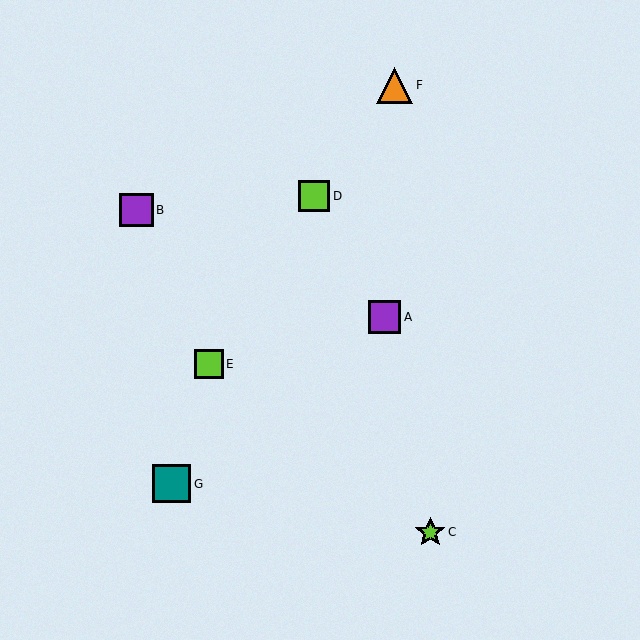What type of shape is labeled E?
Shape E is a lime square.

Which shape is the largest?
The teal square (labeled G) is the largest.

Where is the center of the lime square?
The center of the lime square is at (314, 196).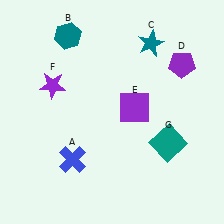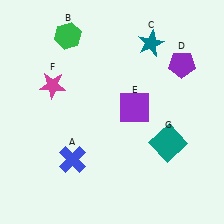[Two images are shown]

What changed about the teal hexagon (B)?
In Image 1, B is teal. In Image 2, it changed to green.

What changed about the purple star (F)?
In Image 1, F is purple. In Image 2, it changed to magenta.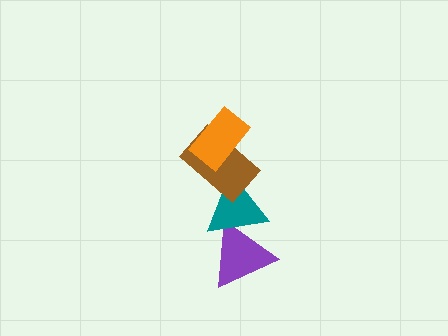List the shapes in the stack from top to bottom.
From top to bottom: the orange rectangle, the brown rectangle, the teal triangle, the purple triangle.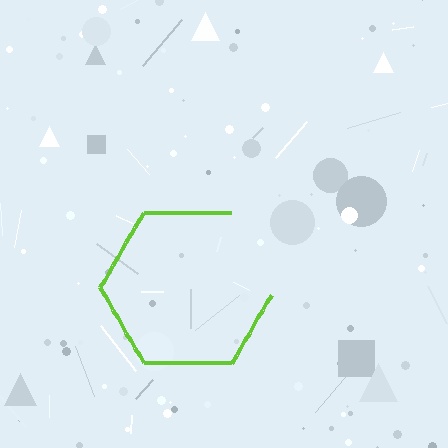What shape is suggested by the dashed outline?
The dashed outline suggests a hexagon.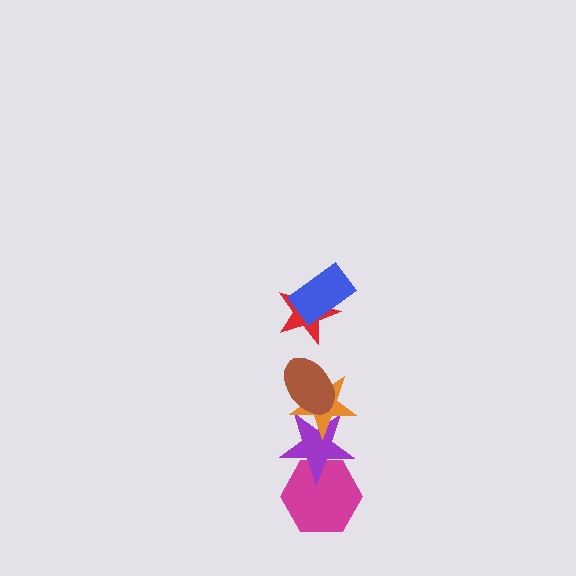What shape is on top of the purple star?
The orange star is on top of the purple star.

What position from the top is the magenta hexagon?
The magenta hexagon is 6th from the top.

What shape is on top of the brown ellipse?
The red star is on top of the brown ellipse.